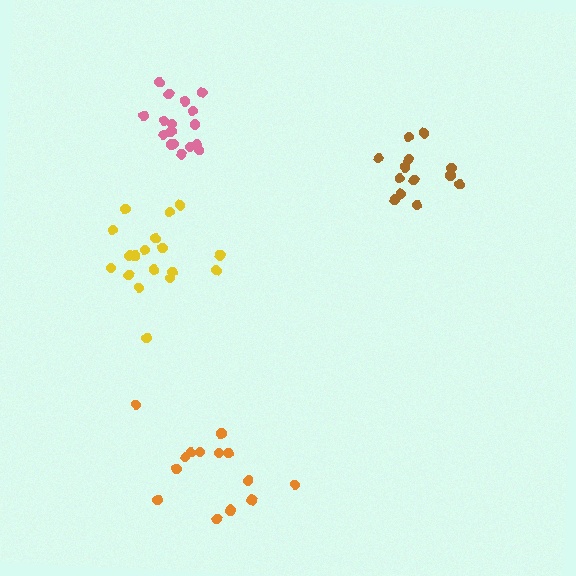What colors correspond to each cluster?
The clusters are colored: yellow, orange, brown, pink.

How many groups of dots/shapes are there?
There are 4 groups.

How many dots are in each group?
Group 1: 18 dots, Group 2: 15 dots, Group 3: 13 dots, Group 4: 17 dots (63 total).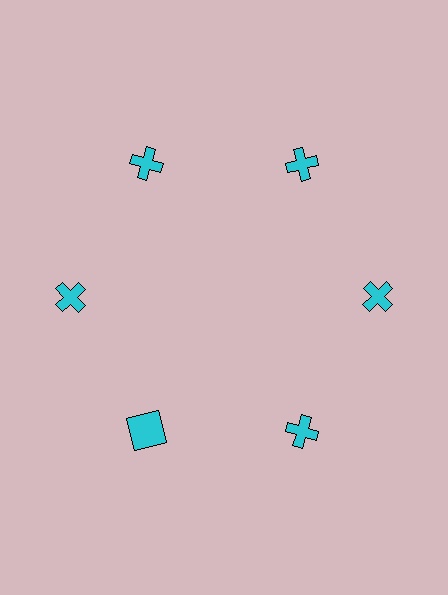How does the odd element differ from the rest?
It has a different shape: square instead of cross.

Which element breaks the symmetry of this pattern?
The cyan square at roughly the 7 o'clock position breaks the symmetry. All other shapes are cyan crosses.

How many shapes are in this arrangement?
There are 6 shapes arranged in a ring pattern.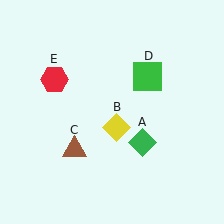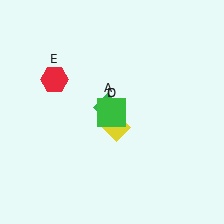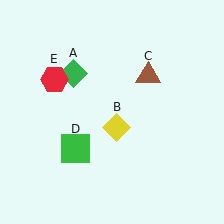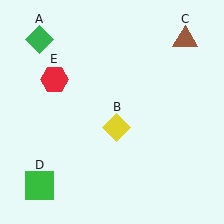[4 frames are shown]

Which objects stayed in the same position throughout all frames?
Yellow diamond (object B) and red hexagon (object E) remained stationary.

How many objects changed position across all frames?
3 objects changed position: green diamond (object A), brown triangle (object C), green square (object D).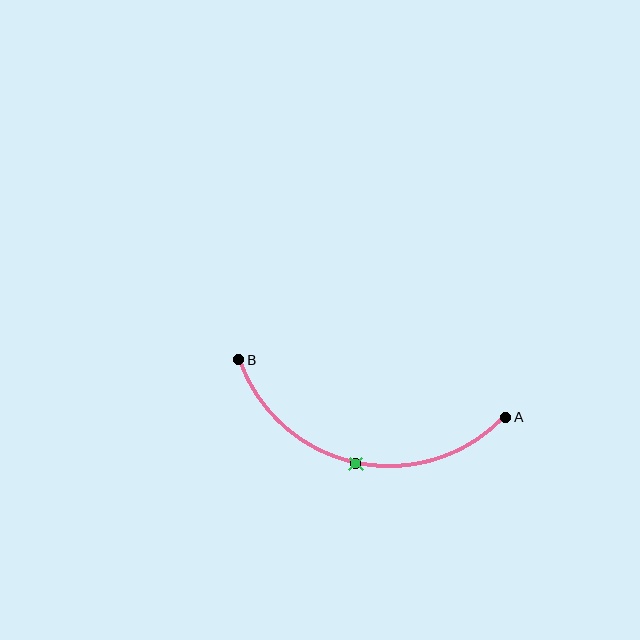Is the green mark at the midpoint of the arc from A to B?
Yes. The green mark lies on the arc at equal arc-length from both A and B — it is the arc midpoint.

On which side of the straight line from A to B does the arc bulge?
The arc bulges below the straight line connecting A and B.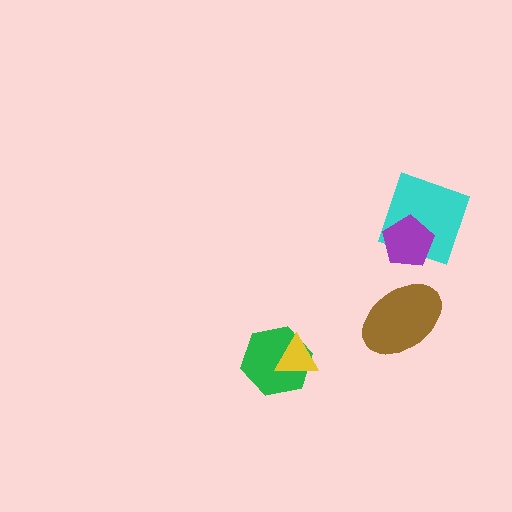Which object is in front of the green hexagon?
The yellow triangle is in front of the green hexagon.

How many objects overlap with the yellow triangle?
1 object overlaps with the yellow triangle.